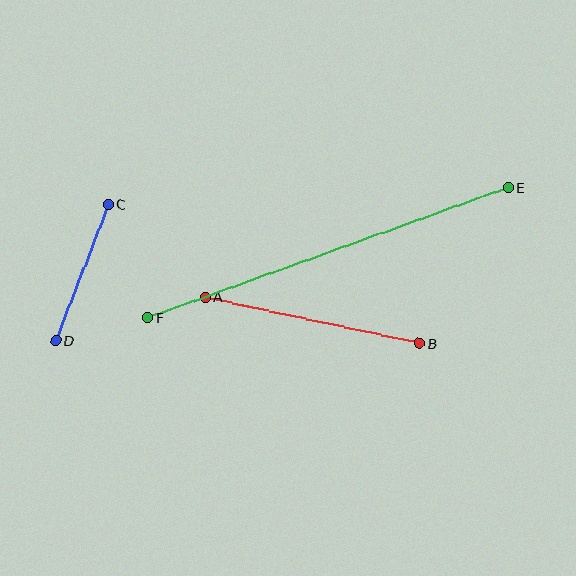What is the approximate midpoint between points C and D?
The midpoint is at approximately (82, 272) pixels.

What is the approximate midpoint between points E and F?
The midpoint is at approximately (328, 253) pixels.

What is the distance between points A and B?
The distance is approximately 219 pixels.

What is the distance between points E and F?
The distance is approximately 383 pixels.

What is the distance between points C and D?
The distance is approximately 146 pixels.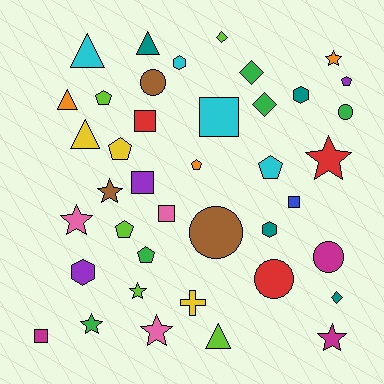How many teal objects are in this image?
There are 4 teal objects.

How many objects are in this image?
There are 40 objects.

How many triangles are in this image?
There are 5 triangles.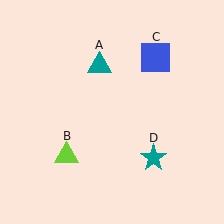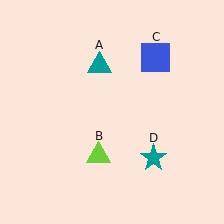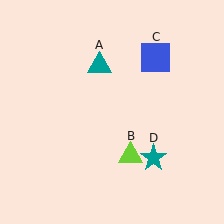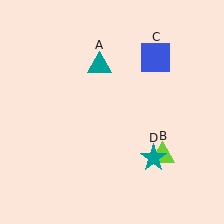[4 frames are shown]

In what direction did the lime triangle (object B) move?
The lime triangle (object B) moved right.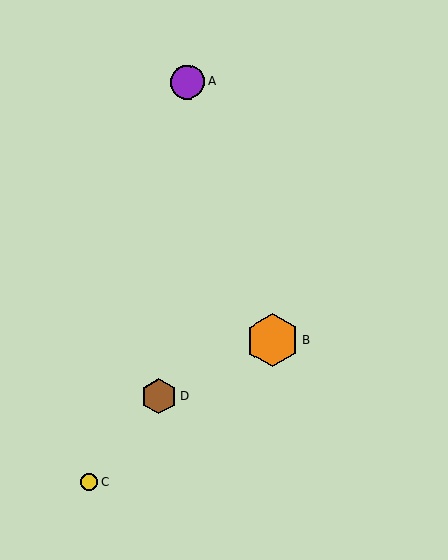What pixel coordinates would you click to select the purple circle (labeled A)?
Click at (187, 82) to select the purple circle A.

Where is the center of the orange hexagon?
The center of the orange hexagon is at (272, 340).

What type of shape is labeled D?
Shape D is a brown hexagon.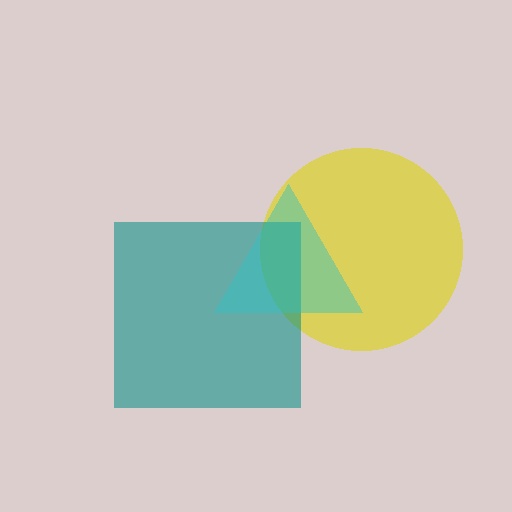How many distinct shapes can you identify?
There are 3 distinct shapes: a yellow circle, a teal square, a cyan triangle.